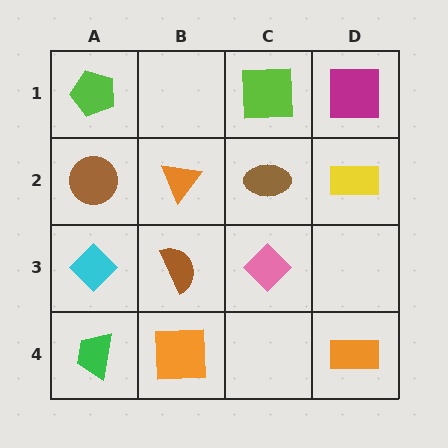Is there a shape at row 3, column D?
No, that cell is empty.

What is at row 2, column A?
A brown circle.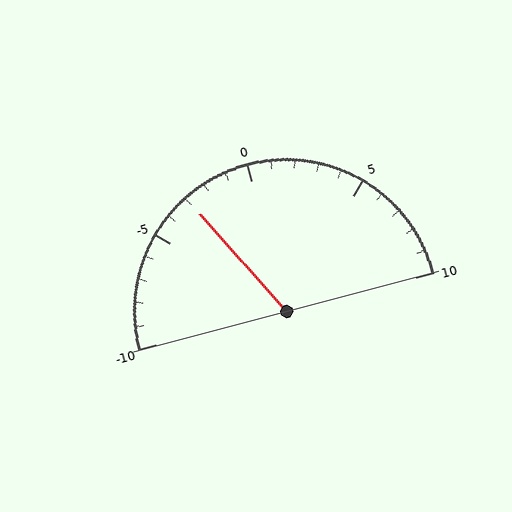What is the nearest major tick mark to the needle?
The nearest major tick mark is -5.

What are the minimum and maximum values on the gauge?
The gauge ranges from -10 to 10.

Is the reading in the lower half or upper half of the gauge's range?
The reading is in the lower half of the range (-10 to 10).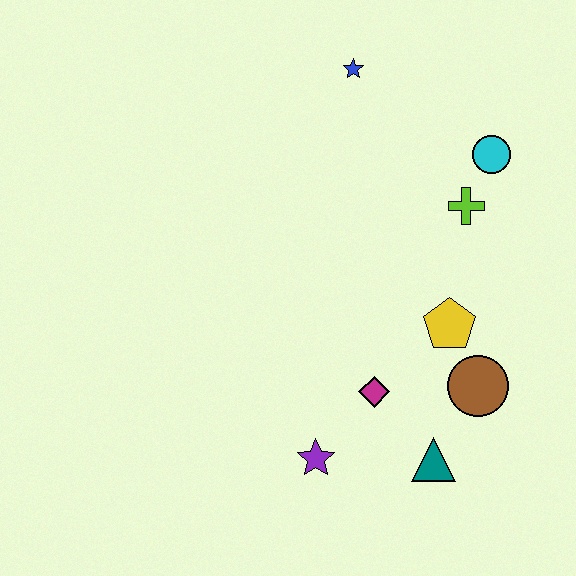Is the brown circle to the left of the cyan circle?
Yes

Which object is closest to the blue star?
The cyan circle is closest to the blue star.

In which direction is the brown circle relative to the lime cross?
The brown circle is below the lime cross.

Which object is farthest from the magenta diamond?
The blue star is farthest from the magenta diamond.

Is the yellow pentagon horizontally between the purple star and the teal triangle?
No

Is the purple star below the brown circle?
Yes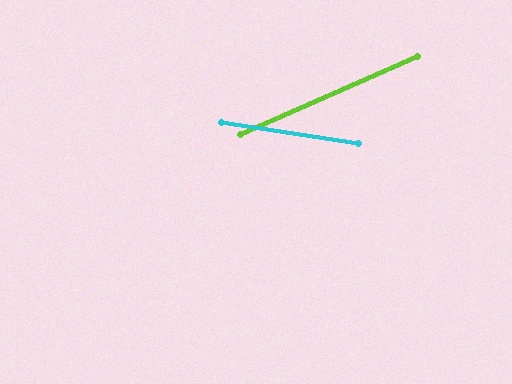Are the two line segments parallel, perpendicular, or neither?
Neither parallel nor perpendicular — they differ by about 32°.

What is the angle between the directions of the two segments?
Approximately 32 degrees.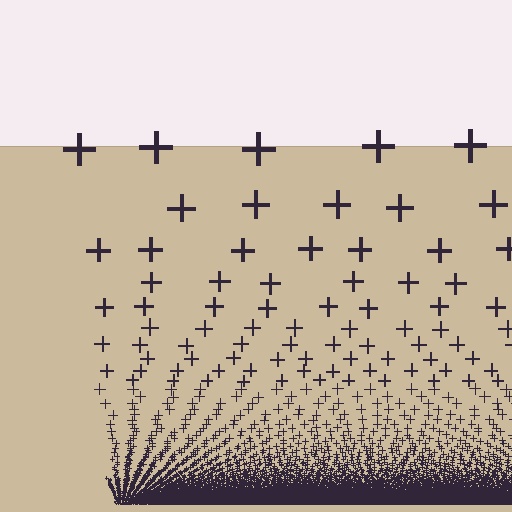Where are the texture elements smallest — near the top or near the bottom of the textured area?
Near the bottom.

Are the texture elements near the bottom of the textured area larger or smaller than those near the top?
Smaller. The gradient is inverted — elements near the bottom are smaller and denser.